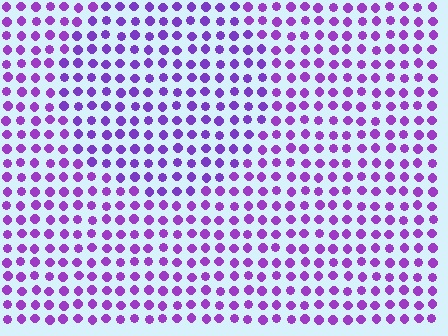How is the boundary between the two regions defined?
The boundary is defined purely by a slight shift in hue (about 15 degrees). Spacing, size, and orientation are identical on both sides.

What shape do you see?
I see a circle.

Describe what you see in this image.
The image is filled with small purple elements in a uniform arrangement. A circle-shaped region is visible where the elements are tinted to a slightly different hue, forming a subtle color boundary.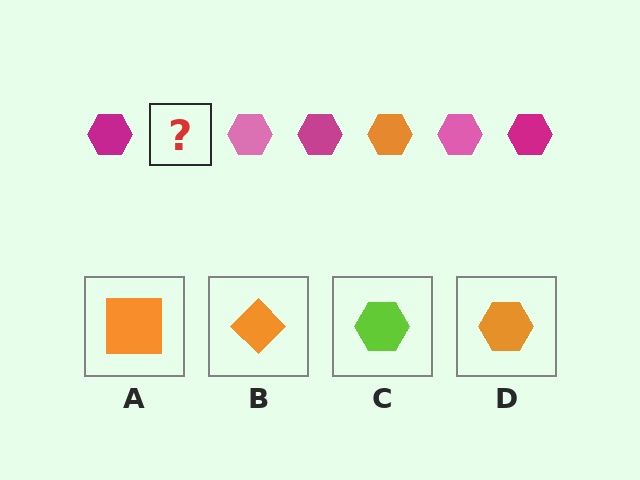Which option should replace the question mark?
Option D.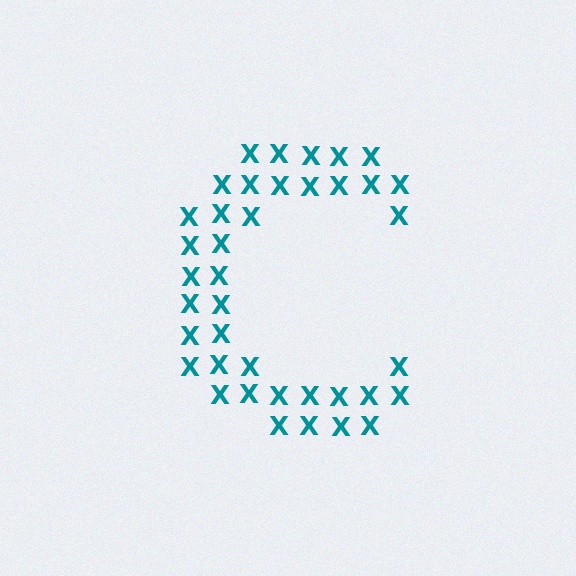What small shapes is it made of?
It is made of small letter X's.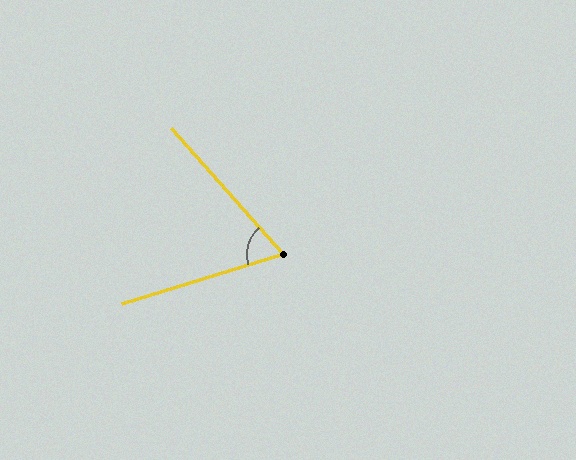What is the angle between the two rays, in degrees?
Approximately 66 degrees.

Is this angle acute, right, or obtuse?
It is acute.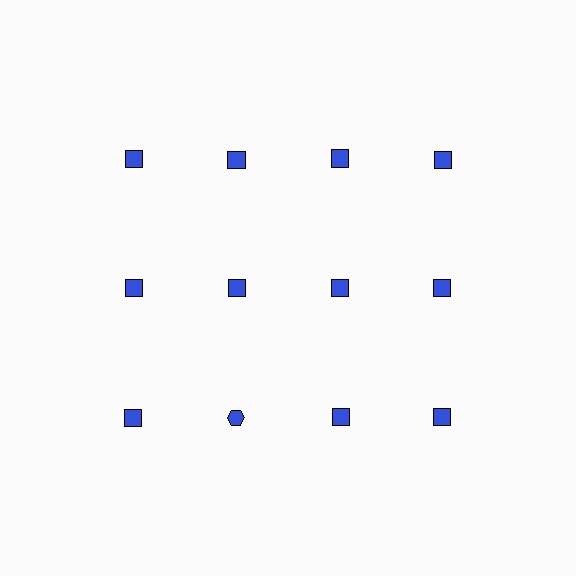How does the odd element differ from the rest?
It has a different shape: hexagon instead of square.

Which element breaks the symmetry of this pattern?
The blue hexagon in the third row, second from left column breaks the symmetry. All other shapes are blue squares.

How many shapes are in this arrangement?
There are 12 shapes arranged in a grid pattern.